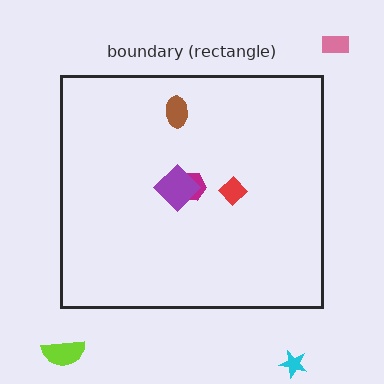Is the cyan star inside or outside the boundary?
Outside.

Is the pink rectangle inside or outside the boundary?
Outside.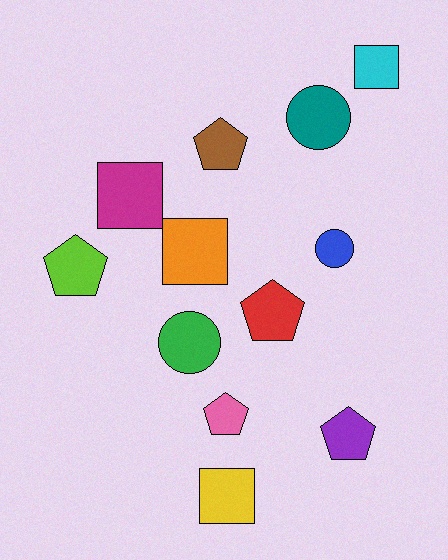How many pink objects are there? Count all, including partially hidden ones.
There is 1 pink object.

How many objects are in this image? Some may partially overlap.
There are 12 objects.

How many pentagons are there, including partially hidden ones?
There are 5 pentagons.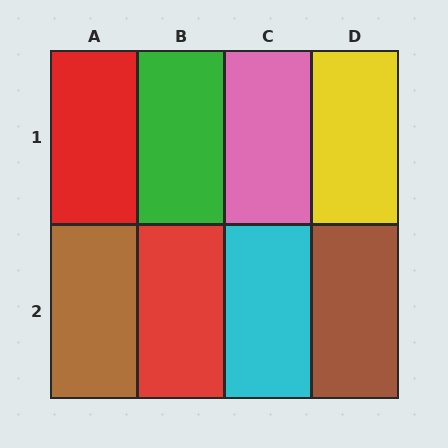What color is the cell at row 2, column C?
Cyan.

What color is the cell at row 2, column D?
Brown.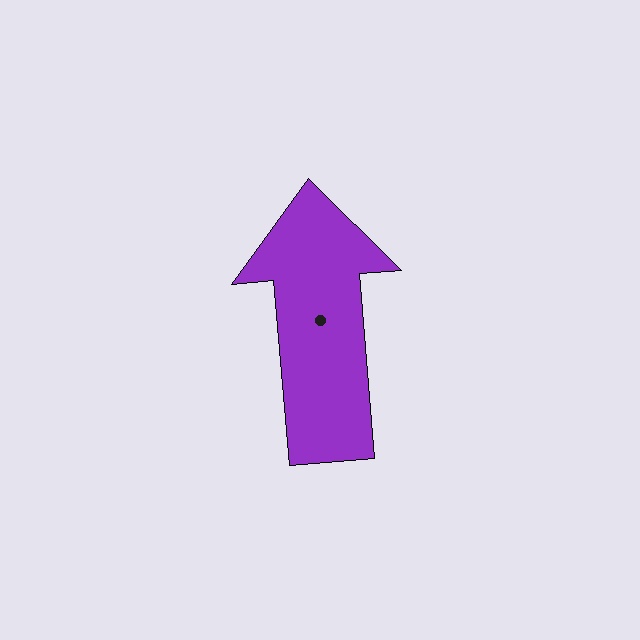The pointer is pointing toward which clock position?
Roughly 12 o'clock.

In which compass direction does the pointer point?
North.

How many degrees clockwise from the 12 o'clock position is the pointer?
Approximately 355 degrees.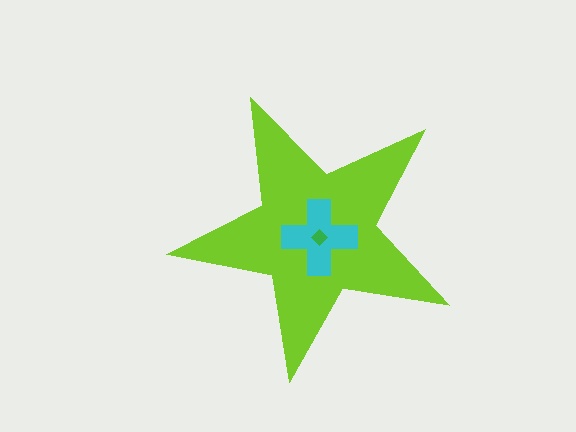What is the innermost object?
The green diamond.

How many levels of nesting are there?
3.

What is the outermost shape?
The lime star.